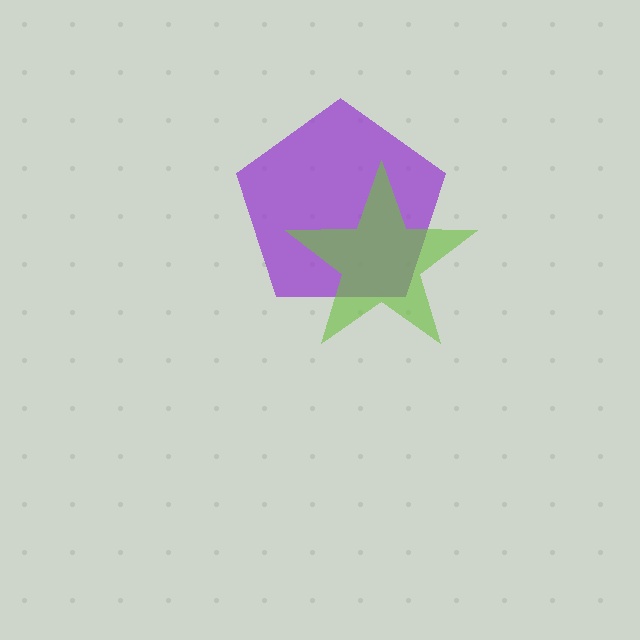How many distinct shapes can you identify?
There are 2 distinct shapes: a purple pentagon, a lime star.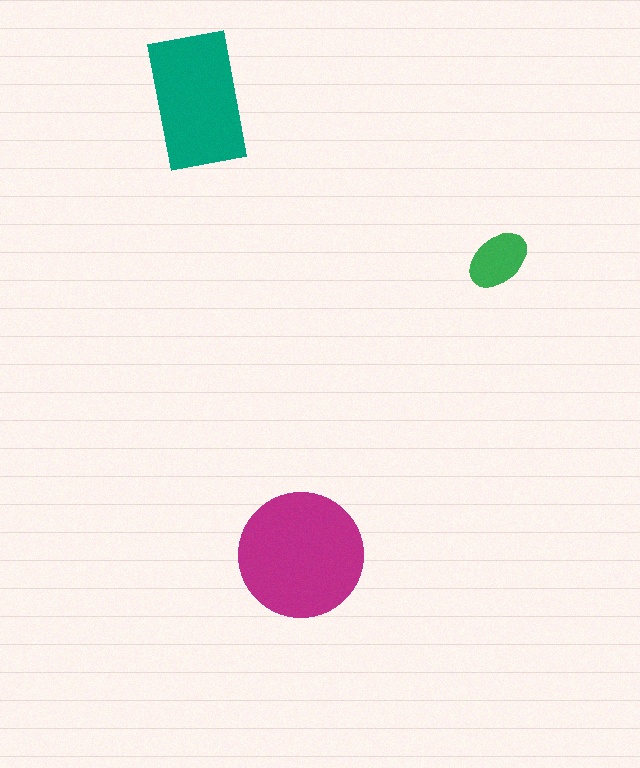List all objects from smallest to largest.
The green ellipse, the teal rectangle, the magenta circle.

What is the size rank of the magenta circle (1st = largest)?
1st.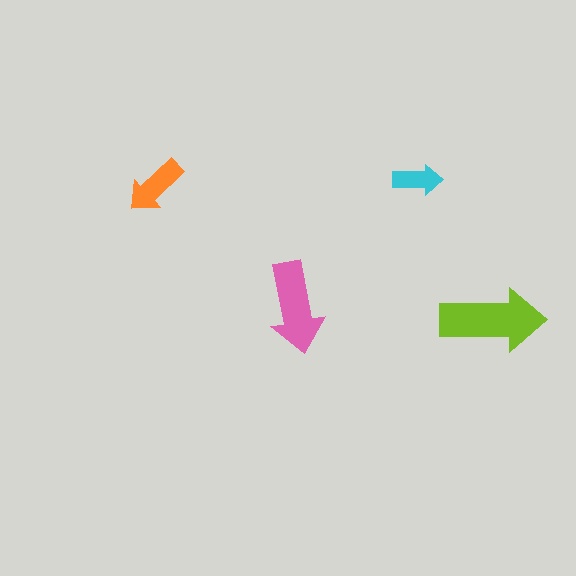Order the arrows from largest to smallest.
the lime one, the pink one, the orange one, the cyan one.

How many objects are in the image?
There are 4 objects in the image.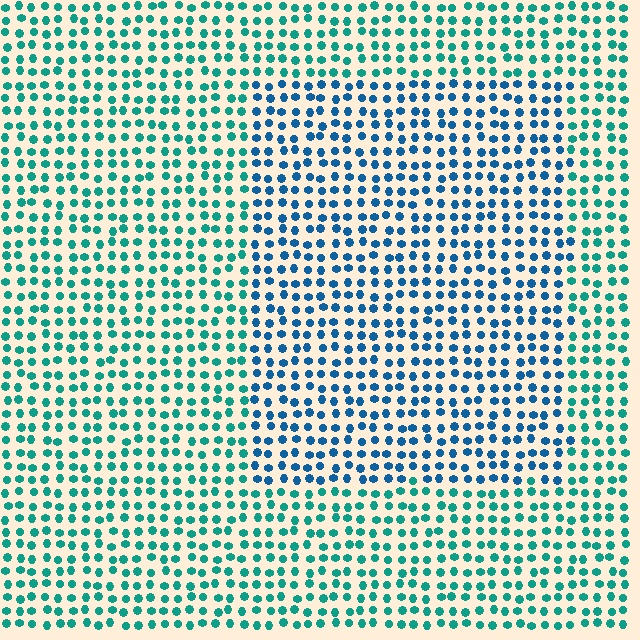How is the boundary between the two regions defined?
The boundary is defined purely by a slight shift in hue (about 34 degrees). Spacing, size, and orientation are identical on both sides.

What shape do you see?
I see a rectangle.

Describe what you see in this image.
The image is filled with small teal elements in a uniform arrangement. A rectangle-shaped region is visible where the elements are tinted to a slightly different hue, forming a subtle color boundary.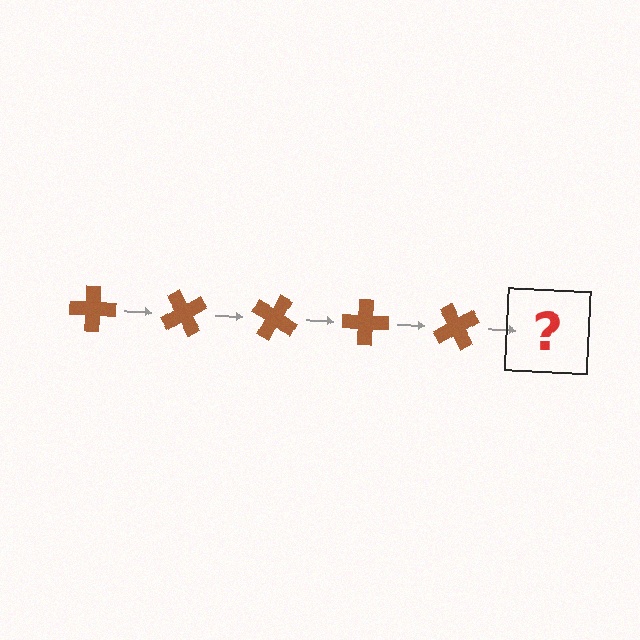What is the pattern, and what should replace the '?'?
The pattern is that the cross rotates 60 degrees each step. The '?' should be a brown cross rotated 300 degrees.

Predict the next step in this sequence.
The next step is a brown cross rotated 300 degrees.